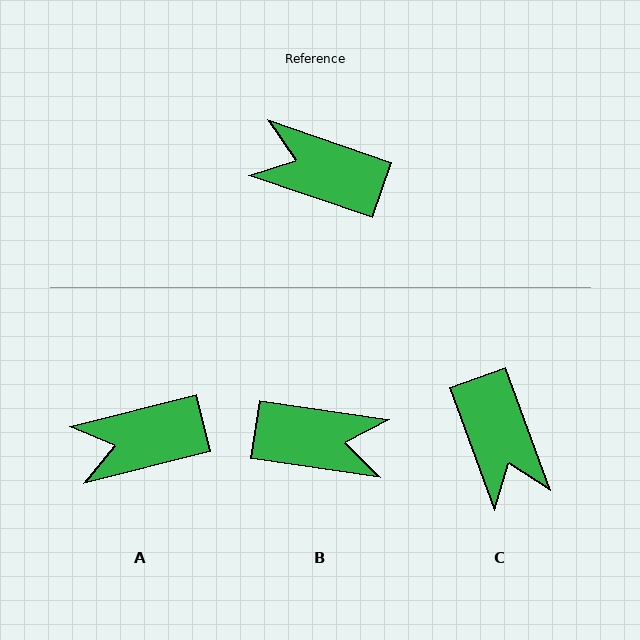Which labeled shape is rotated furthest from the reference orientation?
B, about 169 degrees away.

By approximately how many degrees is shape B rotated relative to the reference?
Approximately 169 degrees clockwise.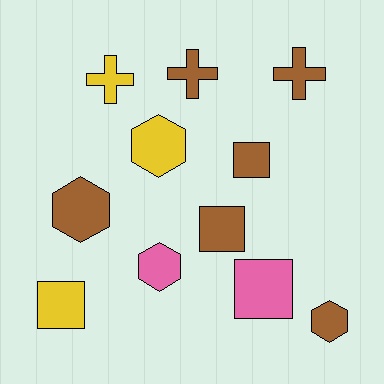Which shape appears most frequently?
Hexagon, with 4 objects.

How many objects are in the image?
There are 11 objects.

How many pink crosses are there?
There are no pink crosses.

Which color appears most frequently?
Brown, with 6 objects.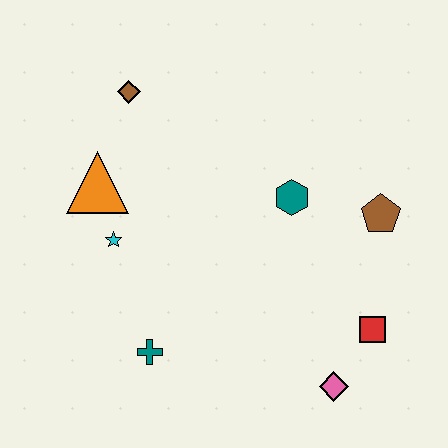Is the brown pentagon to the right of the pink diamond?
Yes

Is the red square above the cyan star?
No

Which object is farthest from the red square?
The brown diamond is farthest from the red square.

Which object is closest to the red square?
The pink diamond is closest to the red square.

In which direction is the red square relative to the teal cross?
The red square is to the right of the teal cross.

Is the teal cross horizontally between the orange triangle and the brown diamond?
No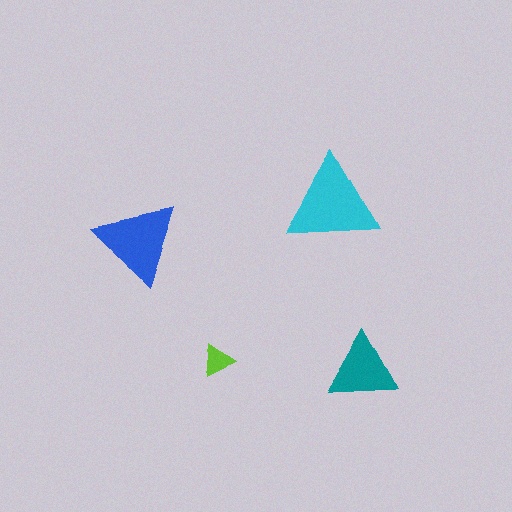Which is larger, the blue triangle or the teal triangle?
The blue one.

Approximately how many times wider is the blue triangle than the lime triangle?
About 2.5 times wider.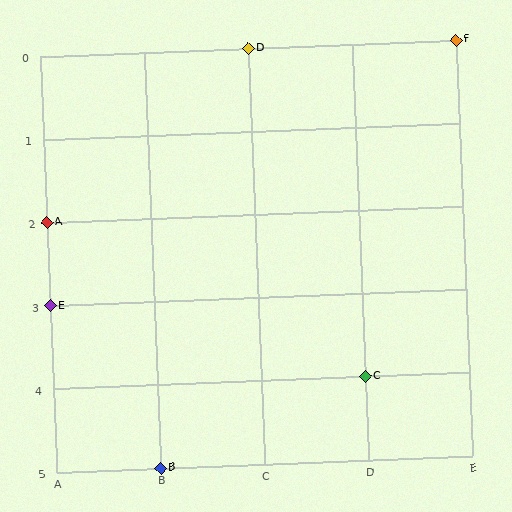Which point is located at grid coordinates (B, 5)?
Point B is at (B, 5).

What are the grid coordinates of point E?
Point E is at grid coordinates (A, 3).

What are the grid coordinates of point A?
Point A is at grid coordinates (A, 2).